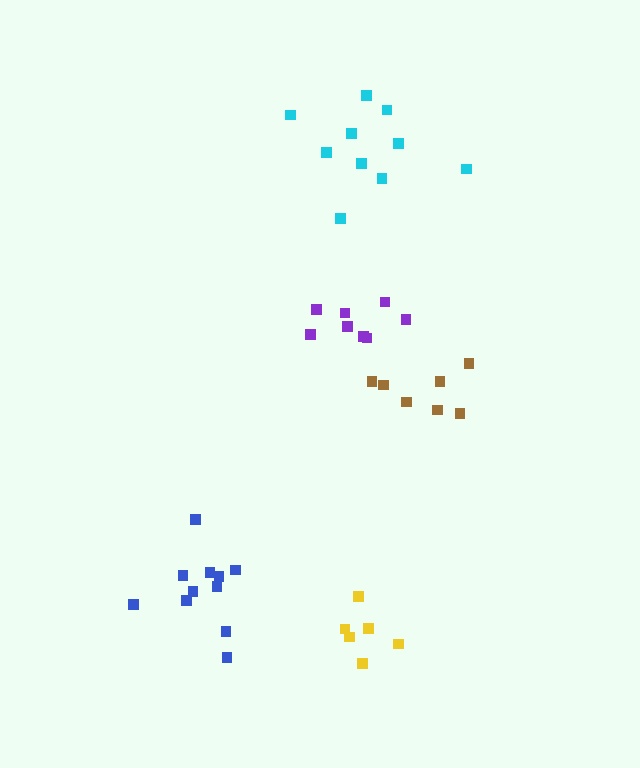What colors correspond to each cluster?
The clusters are colored: cyan, brown, purple, yellow, blue.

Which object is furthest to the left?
The blue cluster is leftmost.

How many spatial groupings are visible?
There are 5 spatial groupings.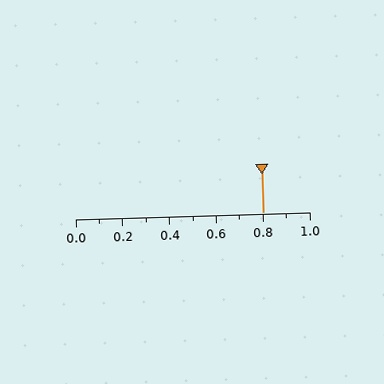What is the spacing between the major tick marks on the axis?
The major ticks are spaced 0.2 apart.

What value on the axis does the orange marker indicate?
The marker indicates approximately 0.8.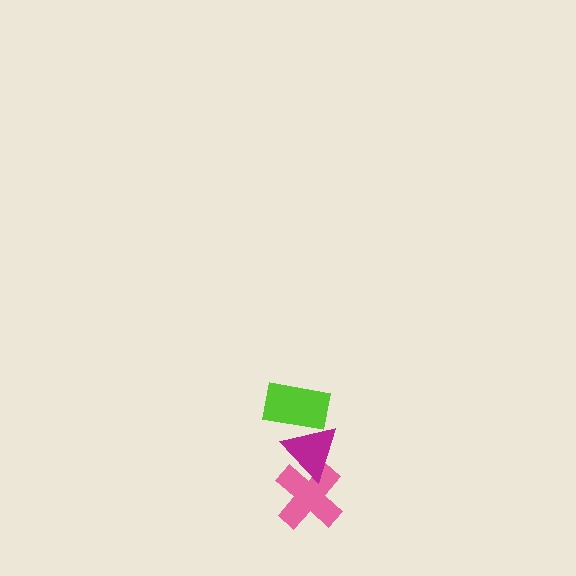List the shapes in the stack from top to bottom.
From top to bottom: the lime rectangle, the magenta triangle, the pink cross.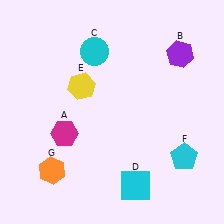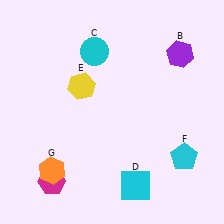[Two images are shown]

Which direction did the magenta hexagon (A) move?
The magenta hexagon (A) moved down.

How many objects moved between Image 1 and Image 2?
1 object moved between the two images.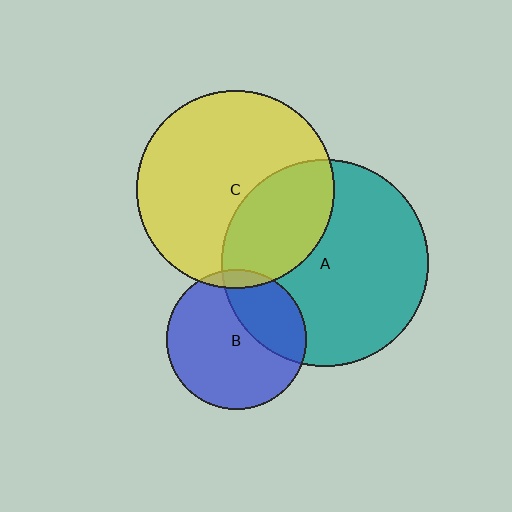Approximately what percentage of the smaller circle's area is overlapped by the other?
Approximately 35%.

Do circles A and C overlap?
Yes.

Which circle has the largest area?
Circle A (teal).